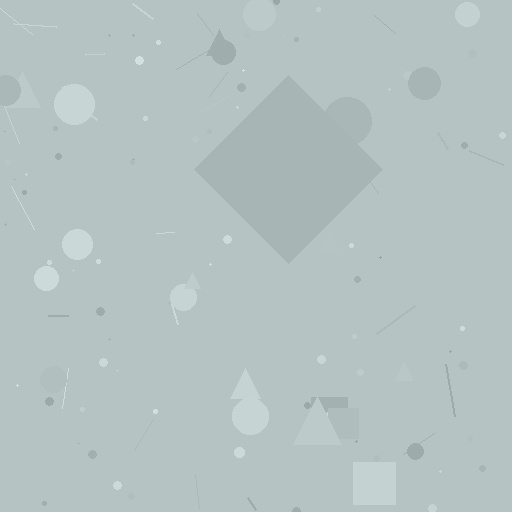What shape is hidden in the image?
A diamond is hidden in the image.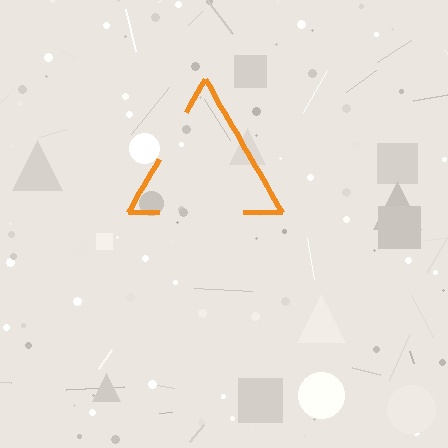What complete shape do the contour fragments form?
The contour fragments form a triangle.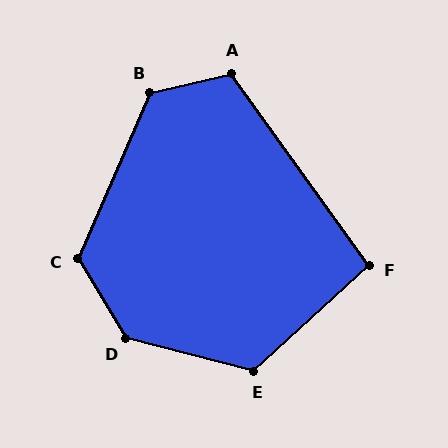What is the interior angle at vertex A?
Approximately 112 degrees (obtuse).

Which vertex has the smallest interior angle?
F, at approximately 97 degrees.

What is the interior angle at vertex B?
Approximately 127 degrees (obtuse).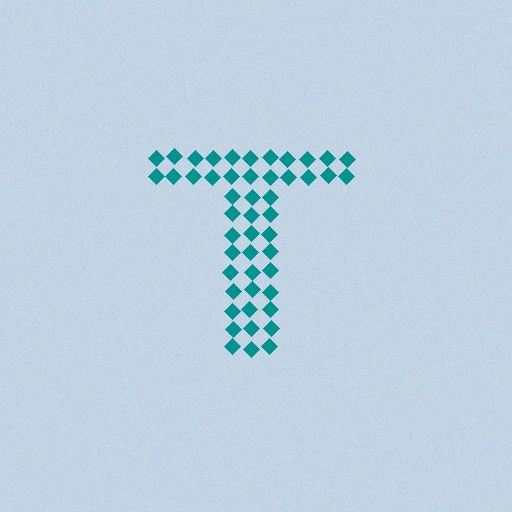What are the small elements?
The small elements are diamonds.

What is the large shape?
The large shape is the letter T.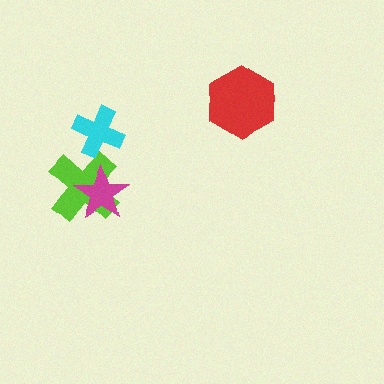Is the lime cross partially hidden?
Yes, it is partially covered by another shape.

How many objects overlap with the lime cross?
1 object overlaps with the lime cross.